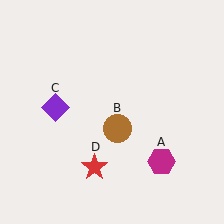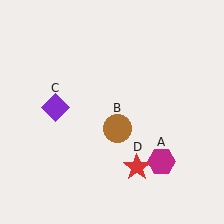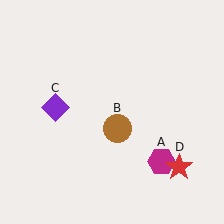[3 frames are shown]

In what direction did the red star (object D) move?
The red star (object D) moved right.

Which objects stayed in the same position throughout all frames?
Magenta hexagon (object A) and brown circle (object B) and purple diamond (object C) remained stationary.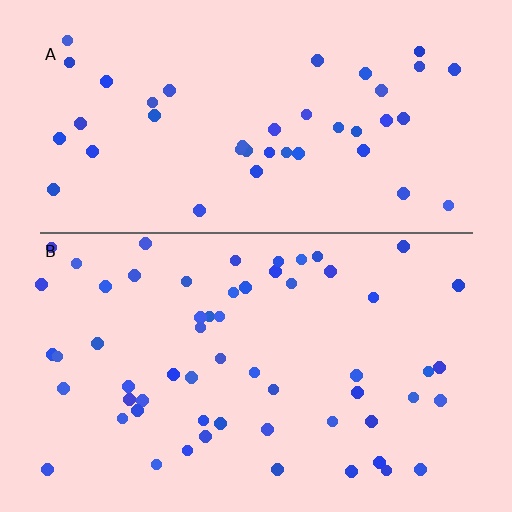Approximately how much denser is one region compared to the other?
Approximately 1.4× — region B over region A.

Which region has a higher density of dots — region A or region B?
B (the bottom).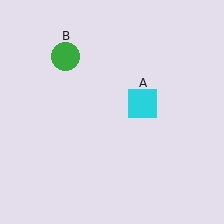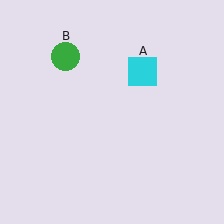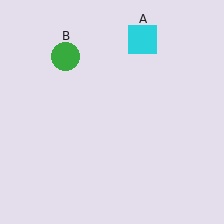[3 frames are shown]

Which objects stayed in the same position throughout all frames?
Green circle (object B) remained stationary.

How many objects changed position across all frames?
1 object changed position: cyan square (object A).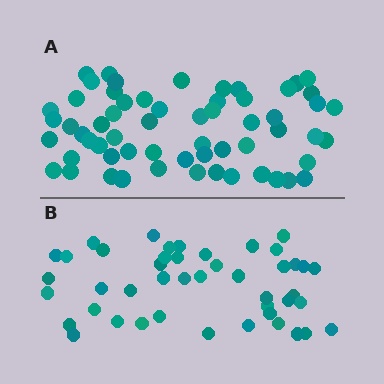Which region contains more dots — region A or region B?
Region A (the top region) has more dots.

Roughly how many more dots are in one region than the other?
Region A has approximately 15 more dots than region B.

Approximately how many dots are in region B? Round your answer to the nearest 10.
About 40 dots. (The exact count is 45, which rounds to 40.)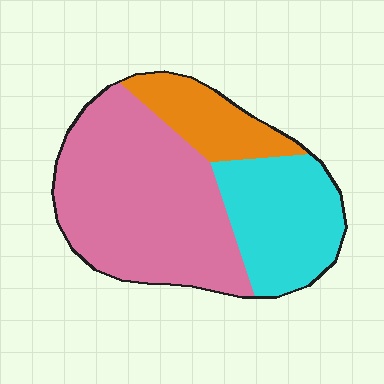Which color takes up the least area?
Orange, at roughly 15%.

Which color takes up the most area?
Pink, at roughly 55%.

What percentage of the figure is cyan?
Cyan covers 28% of the figure.